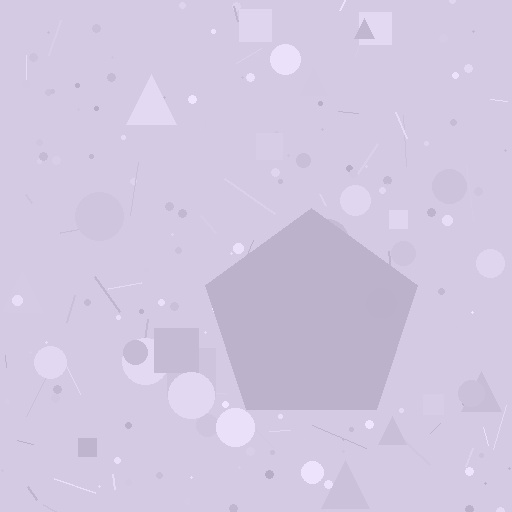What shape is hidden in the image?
A pentagon is hidden in the image.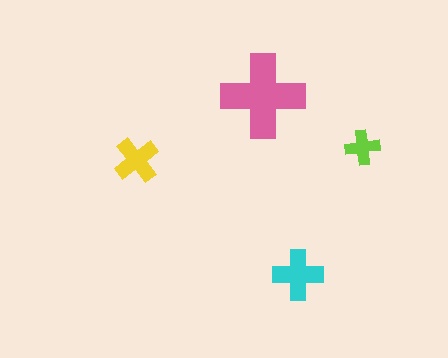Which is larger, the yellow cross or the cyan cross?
The cyan one.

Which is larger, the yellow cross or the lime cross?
The yellow one.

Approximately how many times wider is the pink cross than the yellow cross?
About 2 times wider.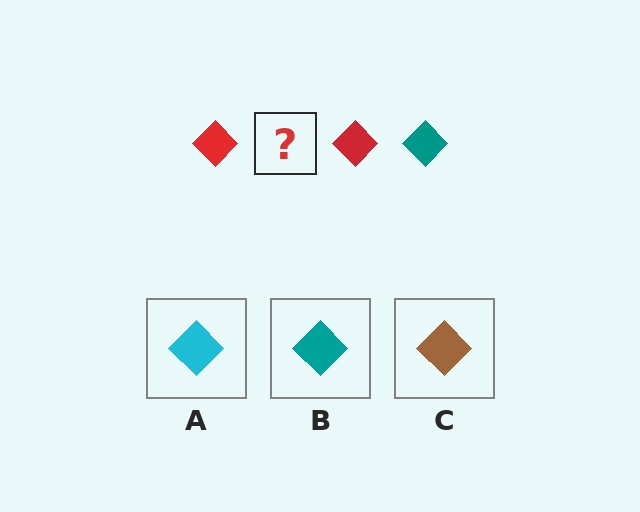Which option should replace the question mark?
Option B.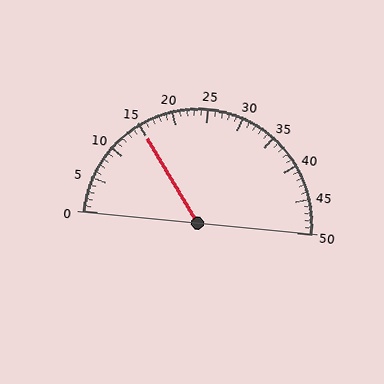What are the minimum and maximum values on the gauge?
The gauge ranges from 0 to 50.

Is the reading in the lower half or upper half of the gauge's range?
The reading is in the lower half of the range (0 to 50).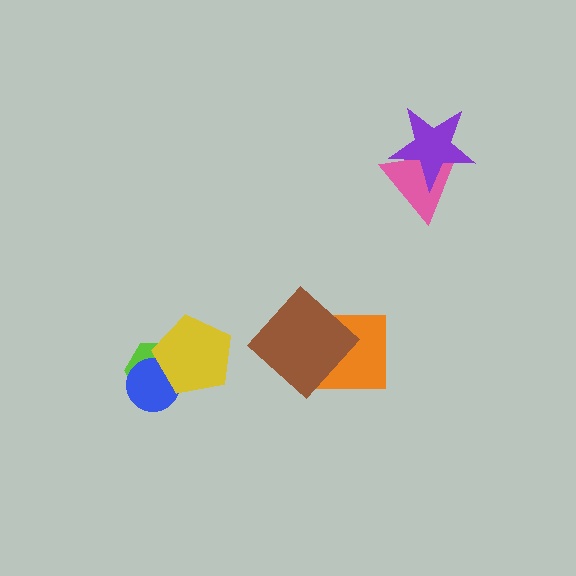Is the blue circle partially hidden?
Yes, it is partially covered by another shape.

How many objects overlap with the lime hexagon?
2 objects overlap with the lime hexagon.